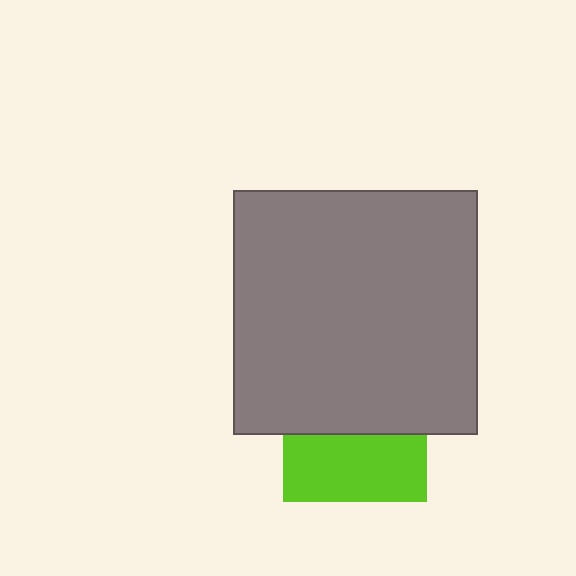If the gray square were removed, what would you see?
You would see the complete lime square.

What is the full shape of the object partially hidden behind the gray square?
The partially hidden object is a lime square.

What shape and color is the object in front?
The object in front is a gray square.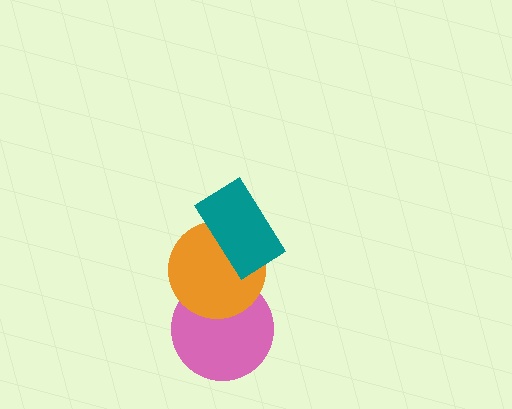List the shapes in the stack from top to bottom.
From top to bottom: the teal rectangle, the orange circle, the pink circle.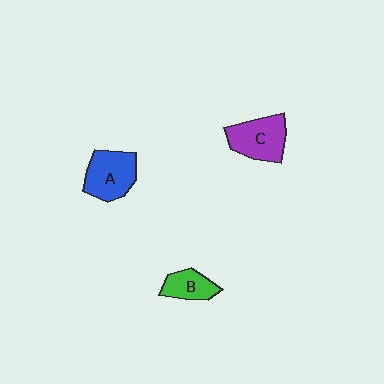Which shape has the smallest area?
Shape B (green).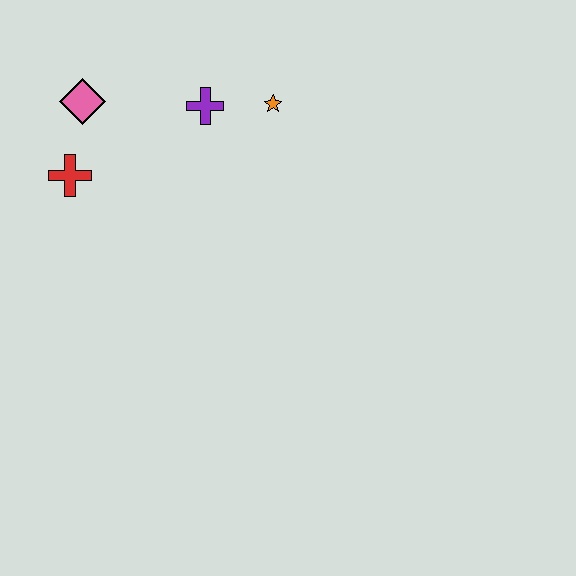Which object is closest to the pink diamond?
The red cross is closest to the pink diamond.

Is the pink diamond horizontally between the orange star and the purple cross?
No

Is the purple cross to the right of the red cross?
Yes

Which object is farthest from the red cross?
The orange star is farthest from the red cross.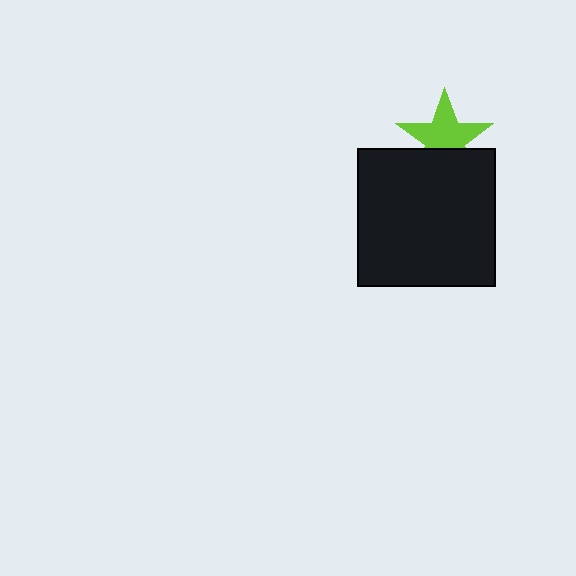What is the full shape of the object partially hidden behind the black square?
The partially hidden object is a lime star.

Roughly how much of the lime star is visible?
Most of it is visible (roughly 66%).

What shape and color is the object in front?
The object in front is a black square.